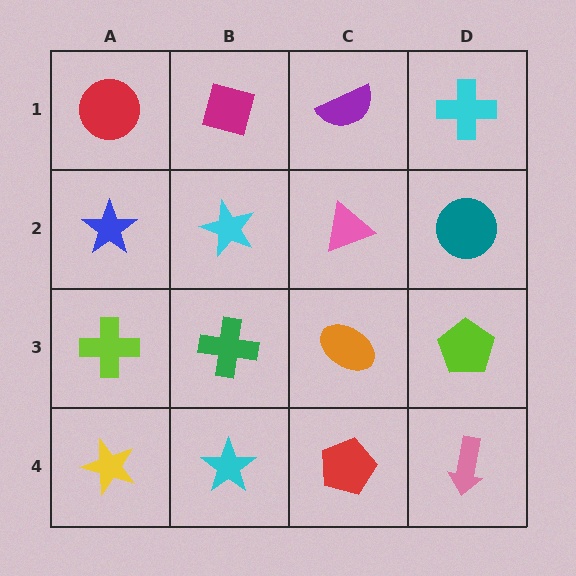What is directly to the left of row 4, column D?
A red pentagon.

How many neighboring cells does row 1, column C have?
3.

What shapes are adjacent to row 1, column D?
A teal circle (row 2, column D), a purple semicircle (row 1, column C).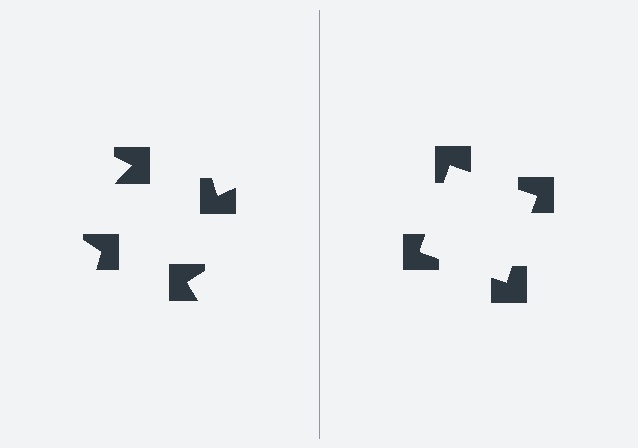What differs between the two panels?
The notched squares are positioned identically on both sides; only the wedge orientations differ. On the right they align to a square; on the left they are misaligned.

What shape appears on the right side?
An illusory square.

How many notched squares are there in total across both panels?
8 — 4 on each side.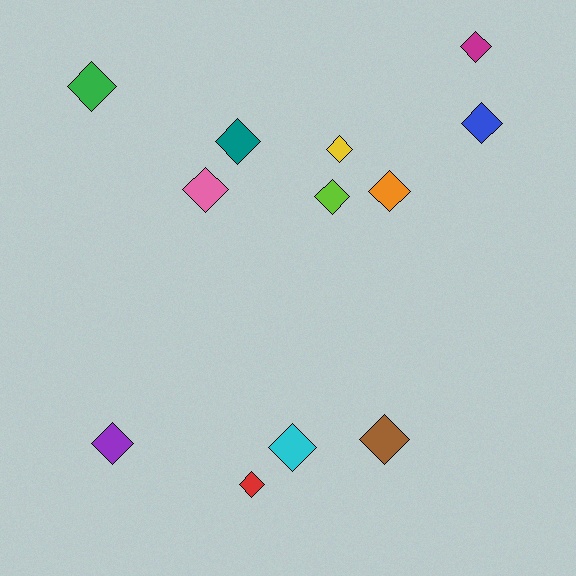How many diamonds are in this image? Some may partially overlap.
There are 12 diamonds.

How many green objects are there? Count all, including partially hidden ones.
There is 1 green object.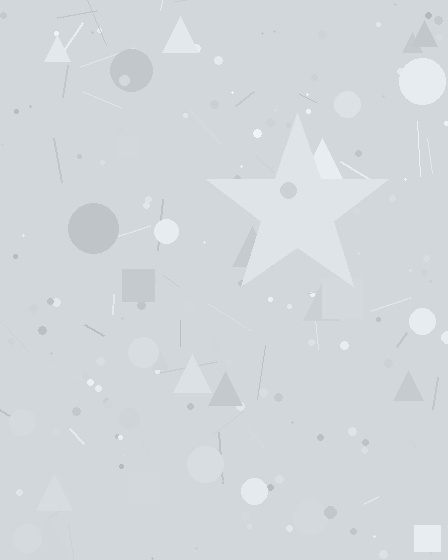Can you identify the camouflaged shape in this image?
The camouflaged shape is a star.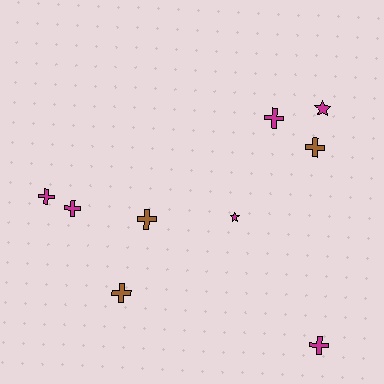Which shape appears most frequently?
Cross, with 7 objects.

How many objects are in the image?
There are 9 objects.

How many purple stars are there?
There are no purple stars.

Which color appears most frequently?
Magenta, with 6 objects.